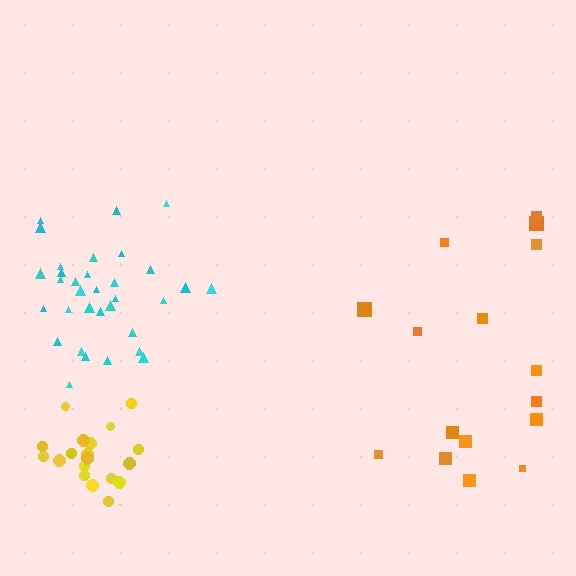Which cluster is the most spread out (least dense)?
Orange.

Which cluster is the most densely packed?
Yellow.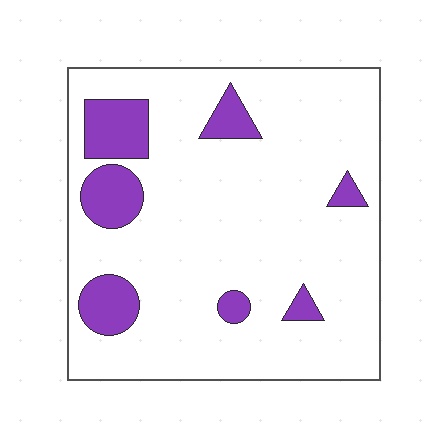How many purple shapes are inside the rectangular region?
7.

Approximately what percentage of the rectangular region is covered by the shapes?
Approximately 15%.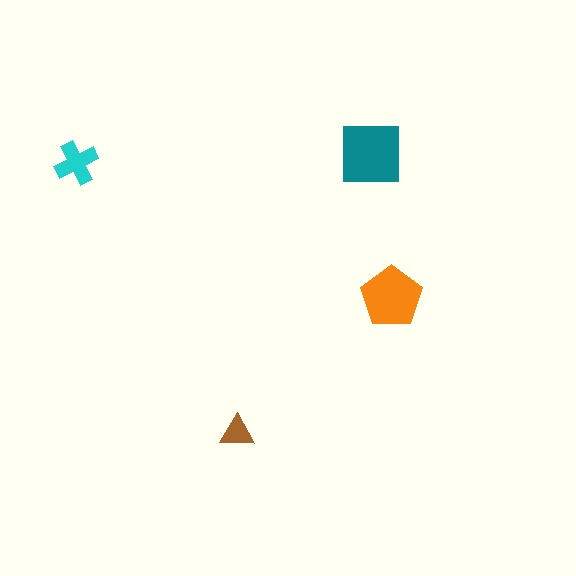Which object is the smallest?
The brown triangle.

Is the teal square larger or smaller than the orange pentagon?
Larger.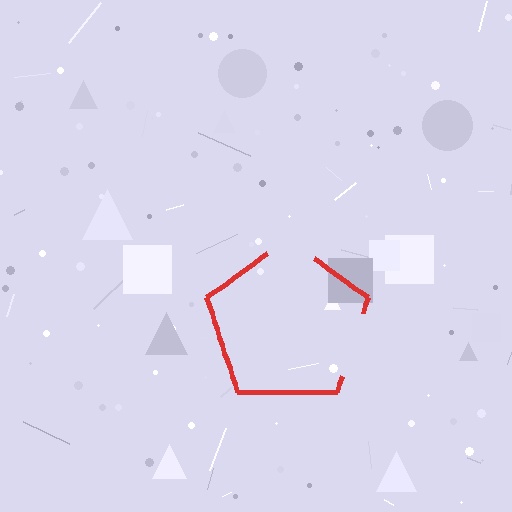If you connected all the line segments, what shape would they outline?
They would outline a pentagon.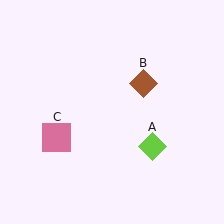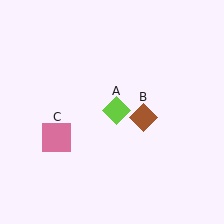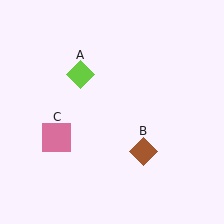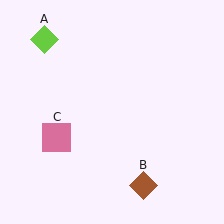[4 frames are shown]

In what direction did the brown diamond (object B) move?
The brown diamond (object B) moved down.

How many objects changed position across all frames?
2 objects changed position: lime diamond (object A), brown diamond (object B).